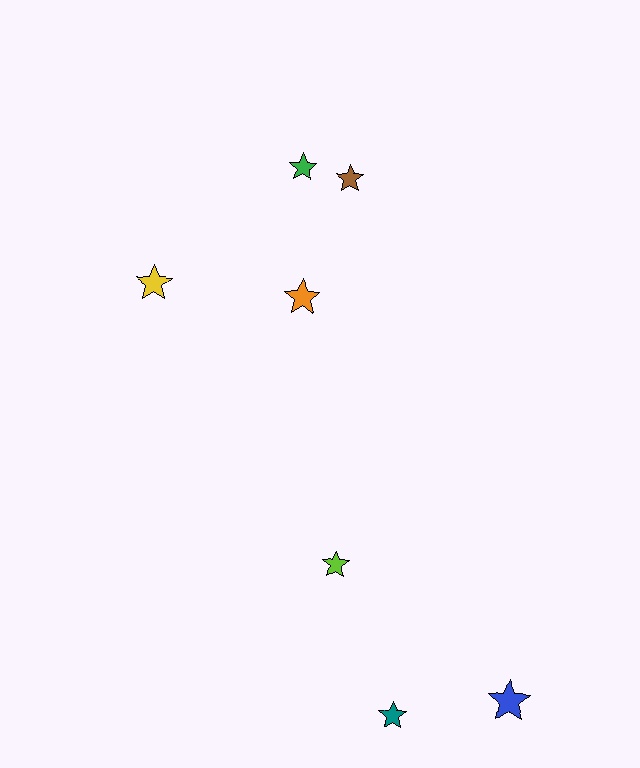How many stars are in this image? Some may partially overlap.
There are 7 stars.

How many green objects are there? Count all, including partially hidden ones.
There is 1 green object.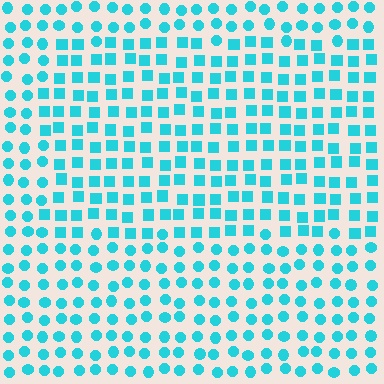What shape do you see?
I see a rectangle.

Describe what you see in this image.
The image is filled with small cyan elements arranged in a uniform grid. A rectangle-shaped region contains squares, while the surrounding area contains circles. The boundary is defined purely by the change in element shape.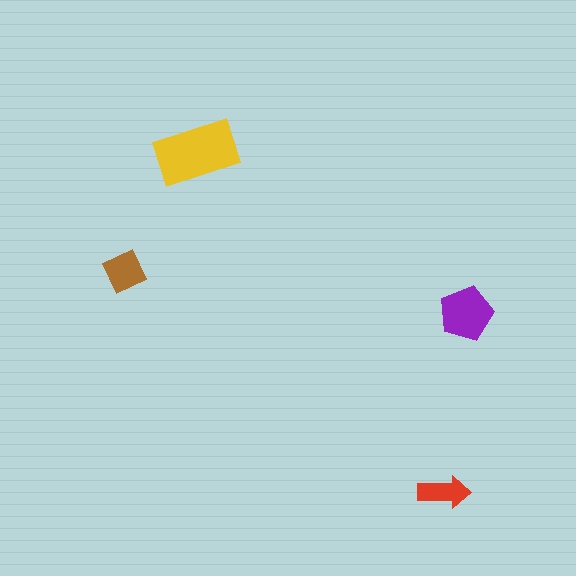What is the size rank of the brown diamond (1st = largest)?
3rd.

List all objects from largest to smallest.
The yellow rectangle, the purple pentagon, the brown diamond, the red arrow.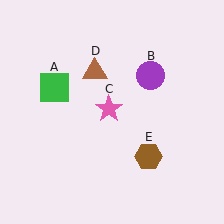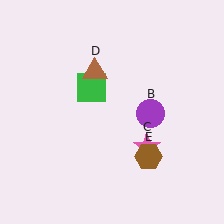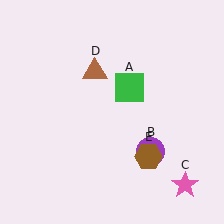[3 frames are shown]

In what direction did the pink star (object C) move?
The pink star (object C) moved down and to the right.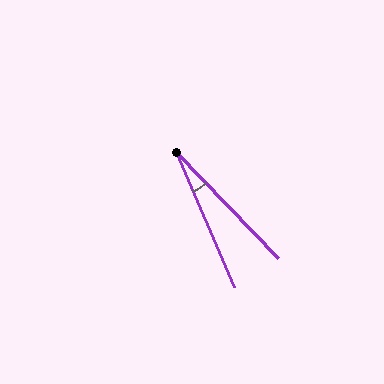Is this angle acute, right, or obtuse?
It is acute.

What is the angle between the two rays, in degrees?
Approximately 21 degrees.